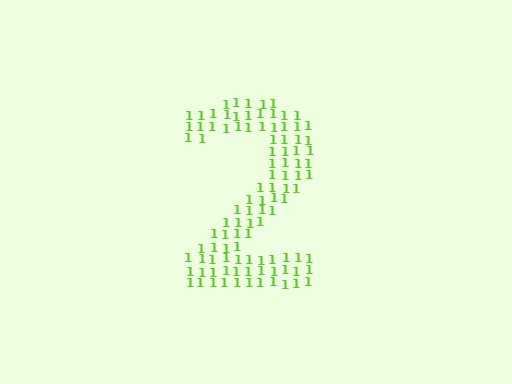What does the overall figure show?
The overall figure shows the digit 2.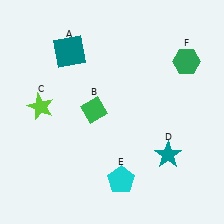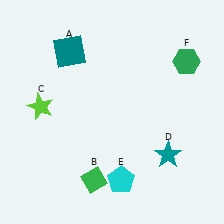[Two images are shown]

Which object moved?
The green diamond (B) moved down.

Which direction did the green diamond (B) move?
The green diamond (B) moved down.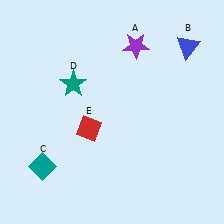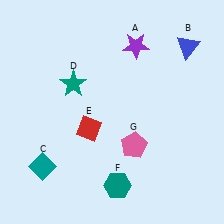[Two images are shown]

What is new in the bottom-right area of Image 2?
A pink pentagon (G) was added in the bottom-right area of Image 2.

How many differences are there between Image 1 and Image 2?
There are 2 differences between the two images.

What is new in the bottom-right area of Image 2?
A teal hexagon (F) was added in the bottom-right area of Image 2.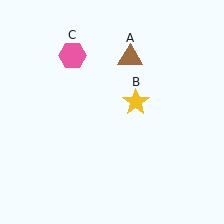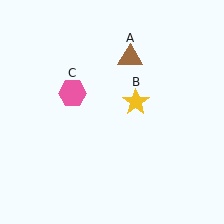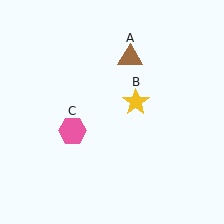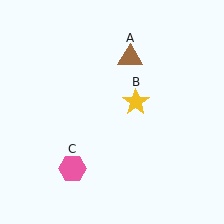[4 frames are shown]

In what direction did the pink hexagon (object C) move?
The pink hexagon (object C) moved down.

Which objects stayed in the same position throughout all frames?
Brown triangle (object A) and yellow star (object B) remained stationary.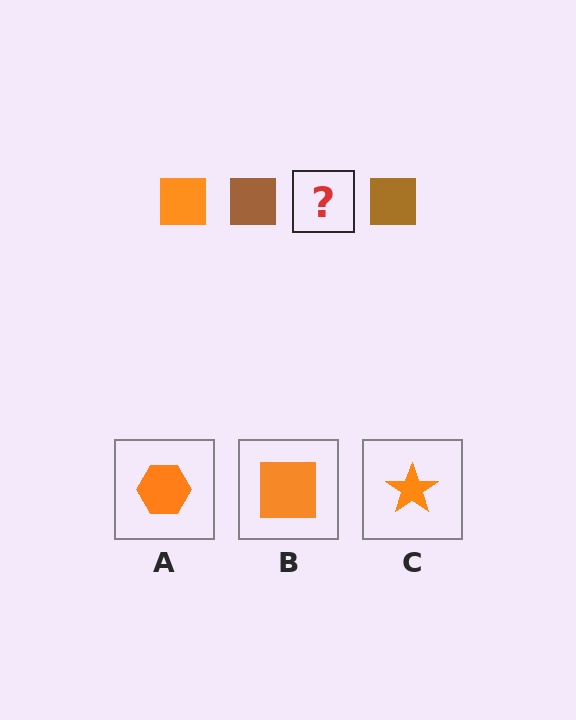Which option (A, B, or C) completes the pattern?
B.